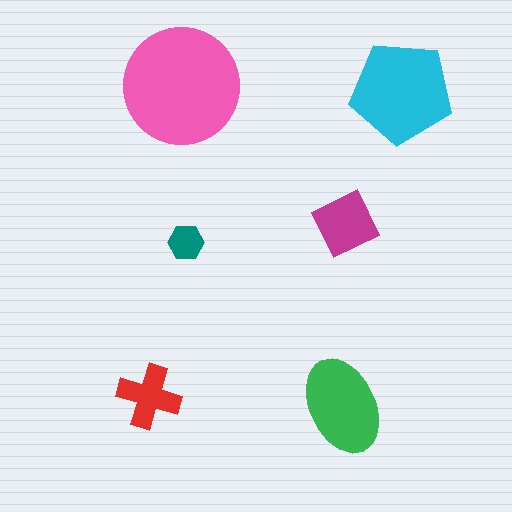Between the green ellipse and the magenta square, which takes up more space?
The green ellipse.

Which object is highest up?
The pink circle is topmost.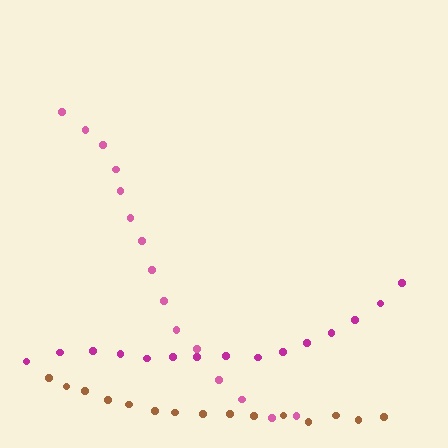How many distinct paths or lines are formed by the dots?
There are 3 distinct paths.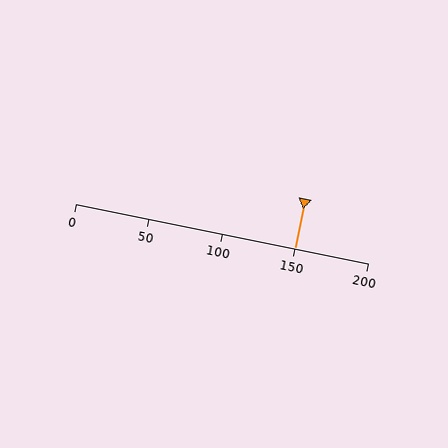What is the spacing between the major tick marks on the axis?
The major ticks are spaced 50 apart.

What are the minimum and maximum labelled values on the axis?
The axis runs from 0 to 200.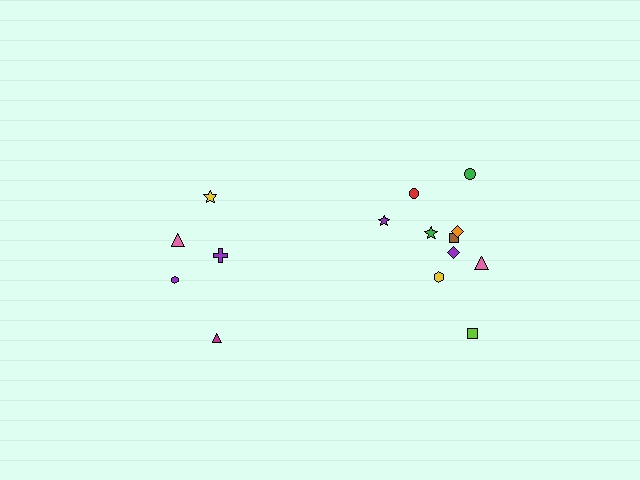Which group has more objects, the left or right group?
The right group.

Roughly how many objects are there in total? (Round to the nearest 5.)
Roughly 15 objects in total.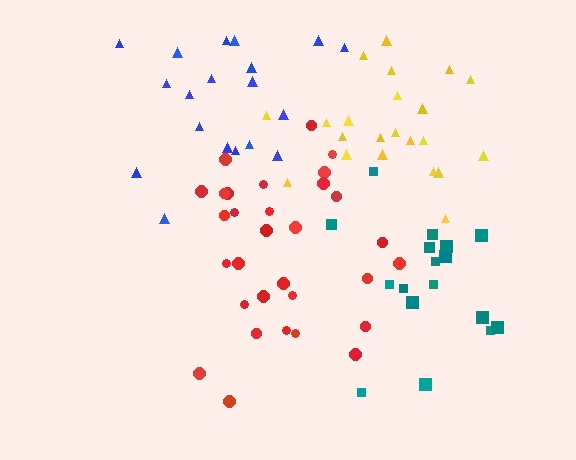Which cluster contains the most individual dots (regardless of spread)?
Red (31).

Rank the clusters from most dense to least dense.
yellow, red, teal, blue.